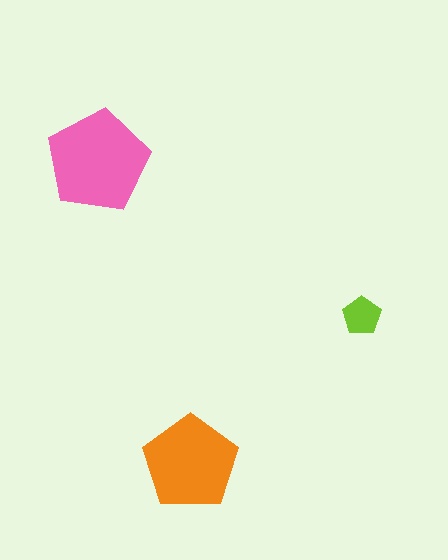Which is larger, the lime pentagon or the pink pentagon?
The pink one.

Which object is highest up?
The pink pentagon is topmost.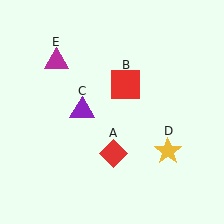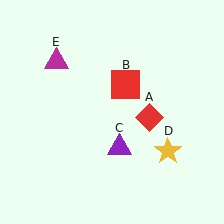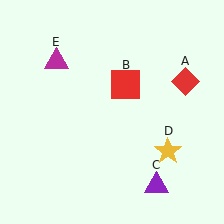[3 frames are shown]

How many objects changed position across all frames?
2 objects changed position: red diamond (object A), purple triangle (object C).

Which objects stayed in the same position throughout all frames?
Red square (object B) and yellow star (object D) and magenta triangle (object E) remained stationary.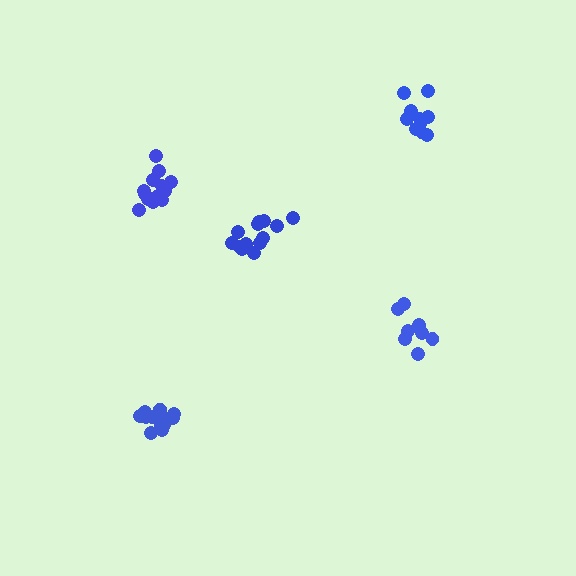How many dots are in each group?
Group 1: 13 dots, Group 2: 13 dots, Group 3: 8 dots, Group 4: 12 dots, Group 5: 10 dots (56 total).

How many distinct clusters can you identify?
There are 5 distinct clusters.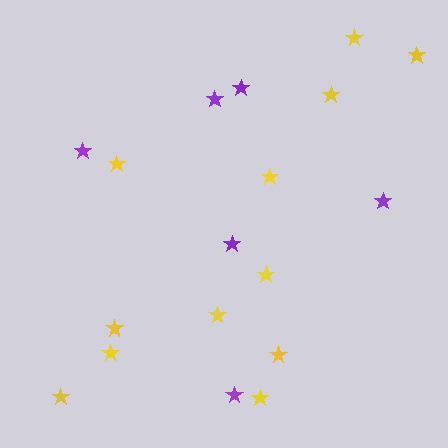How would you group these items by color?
There are 2 groups: one group of purple stars (6) and one group of yellow stars (12).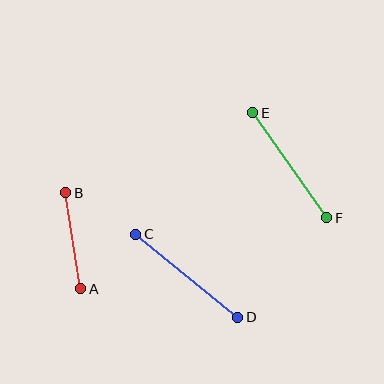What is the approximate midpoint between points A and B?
The midpoint is at approximately (73, 241) pixels.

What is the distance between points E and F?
The distance is approximately 129 pixels.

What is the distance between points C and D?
The distance is approximately 131 pixels.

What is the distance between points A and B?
The distance is approximately 97 pixels.